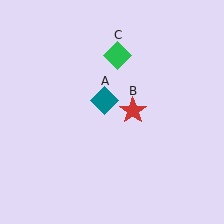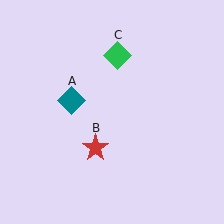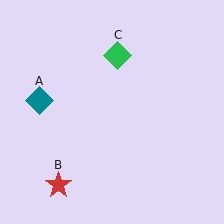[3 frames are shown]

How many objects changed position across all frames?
2 objects changed position: teal diamond (object A), red star (object B).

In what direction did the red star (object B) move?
The red star (object B) moved down and to the left.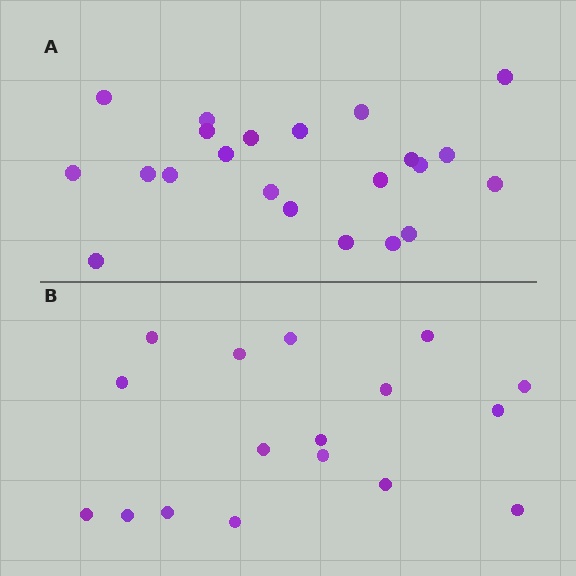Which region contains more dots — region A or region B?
Region A (the top region) has more dots.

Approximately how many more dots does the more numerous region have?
Region A has about 5 more dots than region B.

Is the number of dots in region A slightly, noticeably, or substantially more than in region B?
Region A has noticeably more, but not dramatically so. The ratio is roughly 1.3 to 1.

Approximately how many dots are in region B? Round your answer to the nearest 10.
About 20 dots. (The exact count is 17, which rounds to 20.)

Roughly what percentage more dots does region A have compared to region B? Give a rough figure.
About 30% more.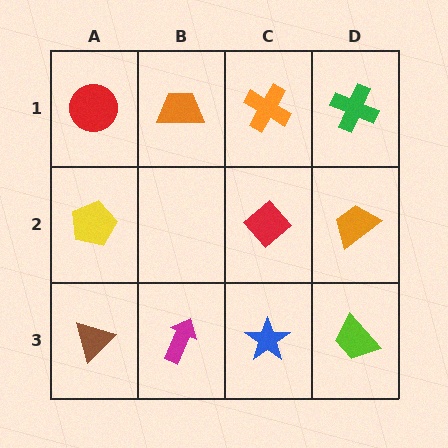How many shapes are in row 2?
3 shapes.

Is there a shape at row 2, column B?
No, that cell is empty.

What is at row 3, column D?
A lime trapezoid.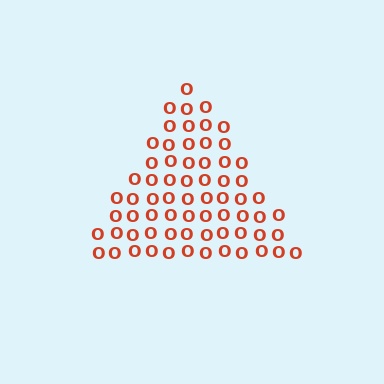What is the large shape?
The large shape is a triangle.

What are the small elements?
The small elements are letter O's.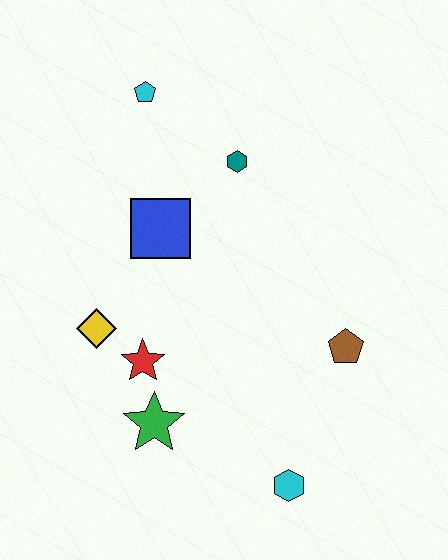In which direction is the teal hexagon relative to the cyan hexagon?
The teal hexagon is above the cyan hexagon.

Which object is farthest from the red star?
The cyan pentagon is farthest from the red star.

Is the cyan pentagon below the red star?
No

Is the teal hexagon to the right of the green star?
Yes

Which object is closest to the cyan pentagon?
The teal hexagon is closest to the cyan pentagon.